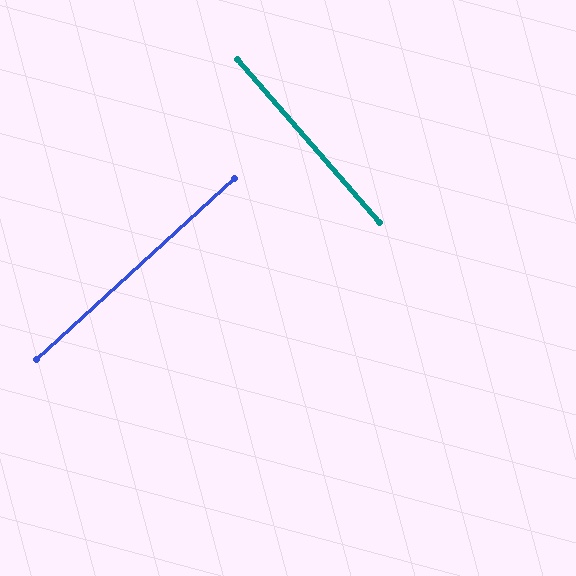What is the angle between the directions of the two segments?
Approximately 89 degrees.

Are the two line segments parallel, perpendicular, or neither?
Perpendicular — they meet at approximately 89°.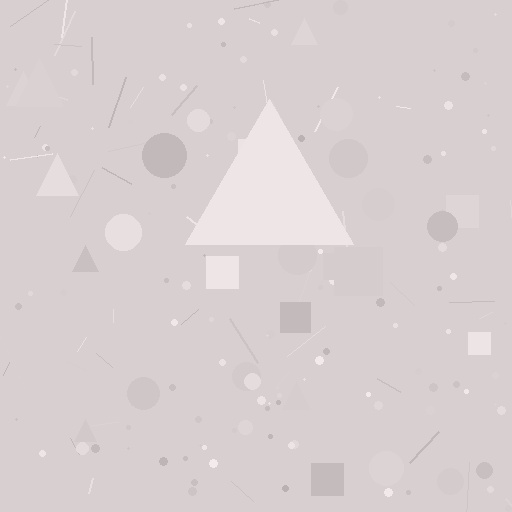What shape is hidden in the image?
A triangle is hidden in the image.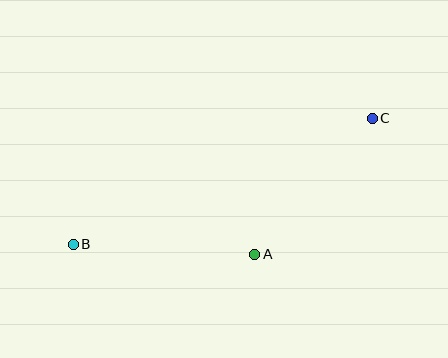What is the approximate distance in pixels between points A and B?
The distance between A and B is approximately 182 pixels.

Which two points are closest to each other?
Points A and C are closest to each other.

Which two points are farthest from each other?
Points B and C are farthest from each other.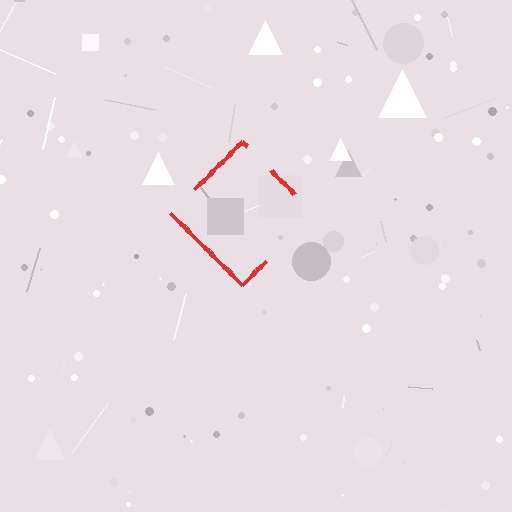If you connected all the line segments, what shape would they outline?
They would outline a diamond.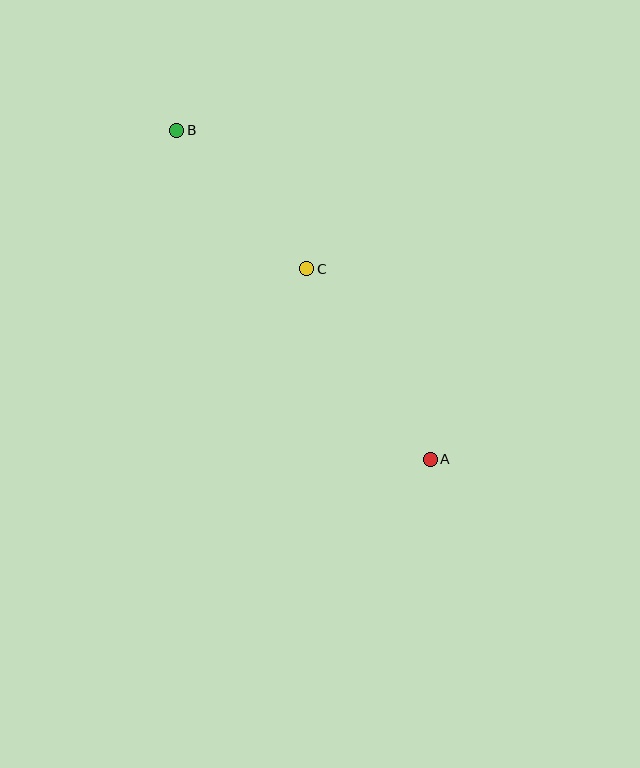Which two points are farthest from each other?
Points A and B are farthest from each other.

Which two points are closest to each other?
Points B and C are closest to each other.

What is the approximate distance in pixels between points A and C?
The distance between A and C is approximately 227 pixels.